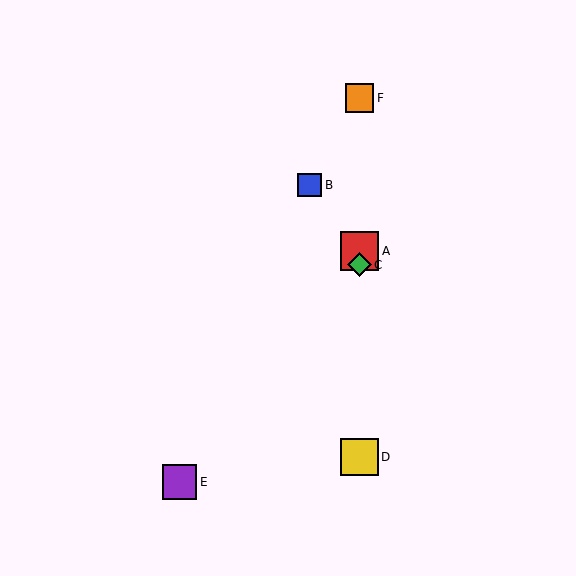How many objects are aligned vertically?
4 objects (A, C, D, F) are aligned vertically.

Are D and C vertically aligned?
Yes, both are at x≈360.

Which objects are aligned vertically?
Objects A, C, D, F are aligned vertically.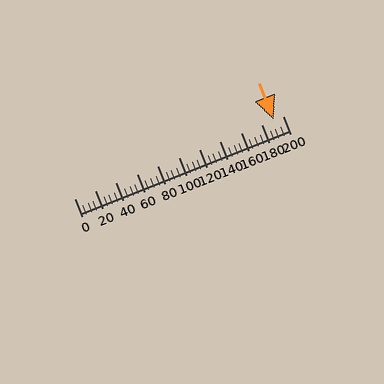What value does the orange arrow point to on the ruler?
The orange arrow points to approximately 192.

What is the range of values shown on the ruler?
The ruler shows values from 0 to 200.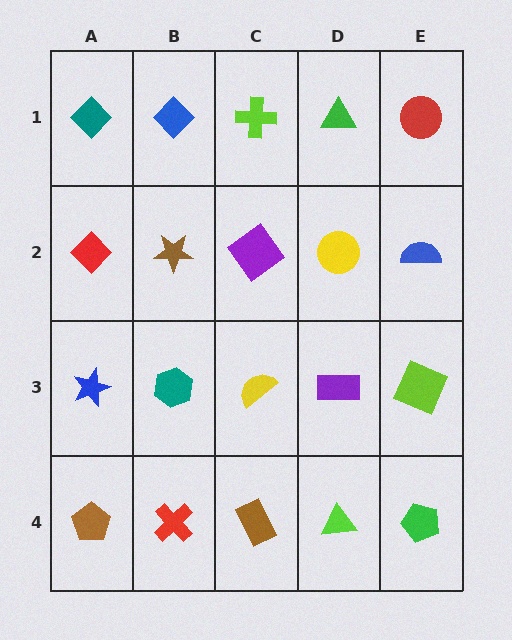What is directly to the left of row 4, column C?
A red cross.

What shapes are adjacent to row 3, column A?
A red diamond (row 2, column A), a brown pentagon (row 4, column A), a teal hexagon (row 3, column B).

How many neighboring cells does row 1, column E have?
2.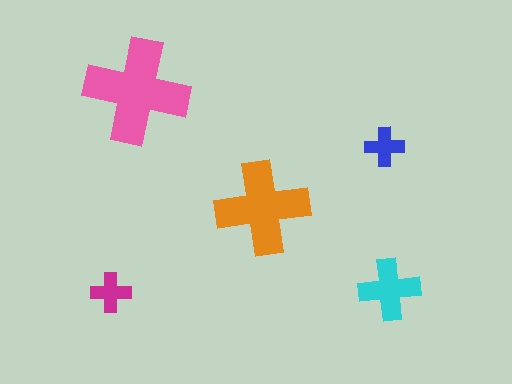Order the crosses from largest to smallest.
the pink one, the orange one, the cyan one, the magenta one, the blue one.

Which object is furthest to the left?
The magenta cross is leftmost.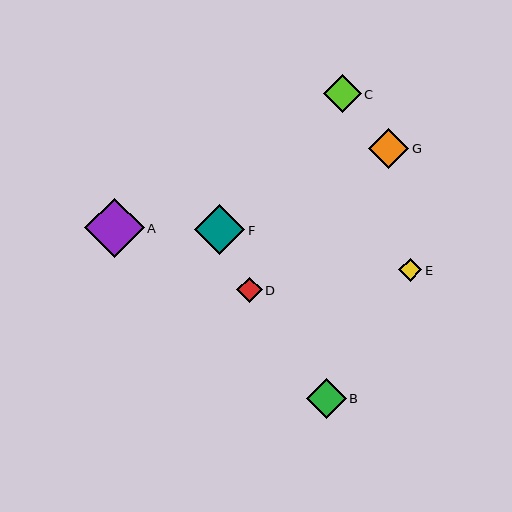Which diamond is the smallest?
Diamond E is the smallest with a size of approximately 23 pixels.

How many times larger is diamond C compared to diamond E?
Diamond C is approximately 1.7 times the size of diamond E.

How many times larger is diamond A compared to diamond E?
Diamond A is approximately 2.6 times the size of diamond E.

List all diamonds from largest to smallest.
From largest to smallest: A, F, G, B, C, D, E.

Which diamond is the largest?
Diamond A is the largest with a size of approximately 59 pixels.